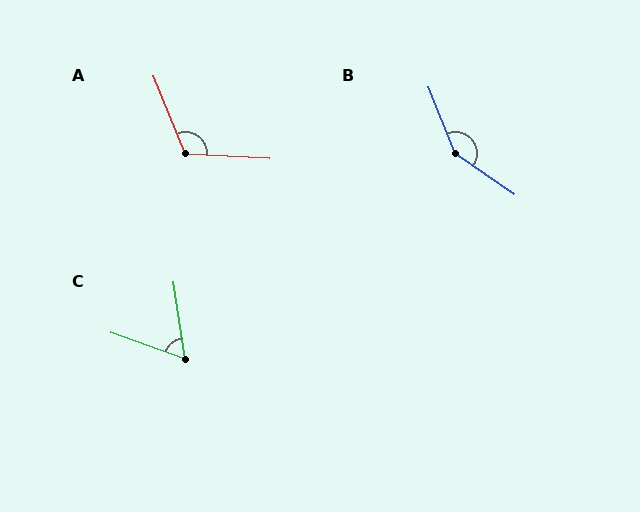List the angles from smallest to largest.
C (61°), A (115°), B (147°).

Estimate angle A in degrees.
Approximately 115 degrees.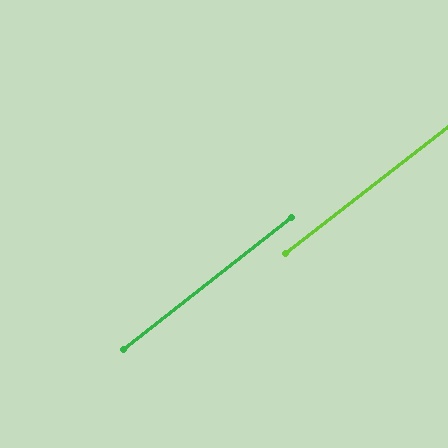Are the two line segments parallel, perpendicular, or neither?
Parallel — their directions differ by only 0.0°.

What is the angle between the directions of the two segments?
Approximately 0 degrees.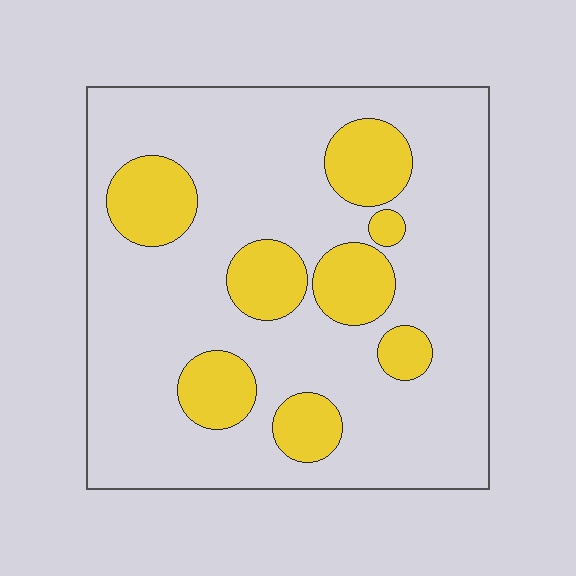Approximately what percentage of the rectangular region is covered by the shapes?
Approximately 20%.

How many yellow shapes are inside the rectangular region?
8.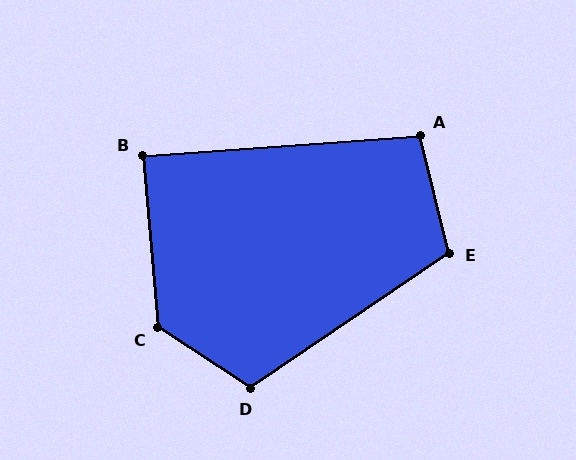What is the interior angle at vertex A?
Approximately 99 degrees (obtuse).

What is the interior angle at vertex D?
Approximately 113 degrees (obtuse).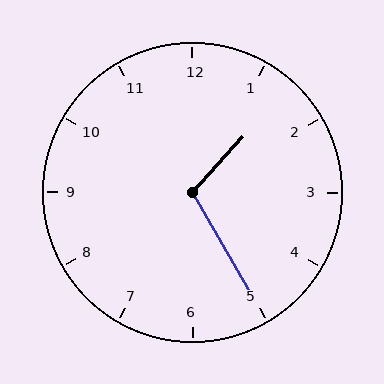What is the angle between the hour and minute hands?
Approximately 108 degrees.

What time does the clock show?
1:25.